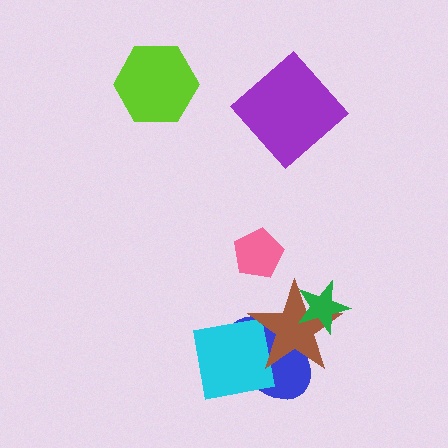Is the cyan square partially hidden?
Yes, it is partially covered by another shape.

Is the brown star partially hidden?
Yes, it is partially covered by another shape.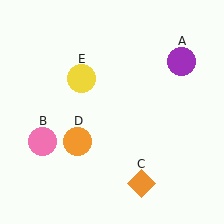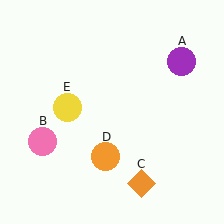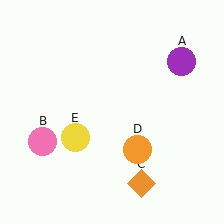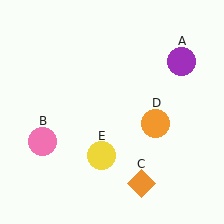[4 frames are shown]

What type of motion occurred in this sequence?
The orange circle (object D), yellow circle (object E) rotated counterclockwise around the center of the scene.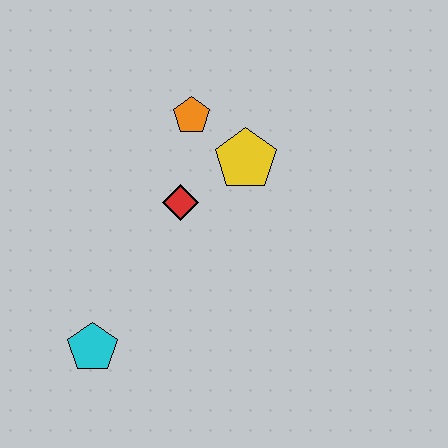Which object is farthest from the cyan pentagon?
The orange pentagon is farthest from the cyan pentagon.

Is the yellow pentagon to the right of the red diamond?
Yes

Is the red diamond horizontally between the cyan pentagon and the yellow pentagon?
Yes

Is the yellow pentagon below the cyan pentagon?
No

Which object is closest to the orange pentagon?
The yellow pentagon is closest to the orange pentagon.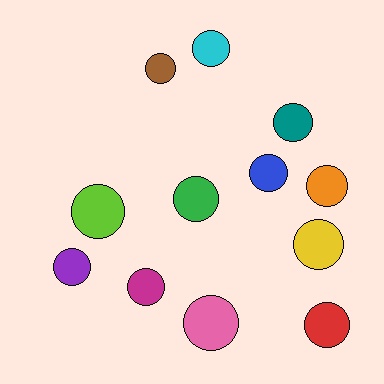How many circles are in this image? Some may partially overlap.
There are 12 circles.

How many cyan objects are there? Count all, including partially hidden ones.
There is 1 cyan object.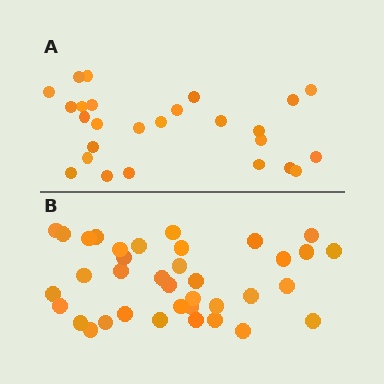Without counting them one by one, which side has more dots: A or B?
Region B (the bottom region) has more dots.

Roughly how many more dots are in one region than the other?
Region B has roughly 12 or so more dots than region A.